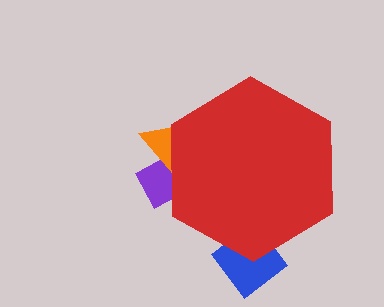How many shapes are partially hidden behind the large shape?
3 shapes are partially hidden.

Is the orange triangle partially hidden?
Yes, the orange triangle is partially hidden behind the red hexagon.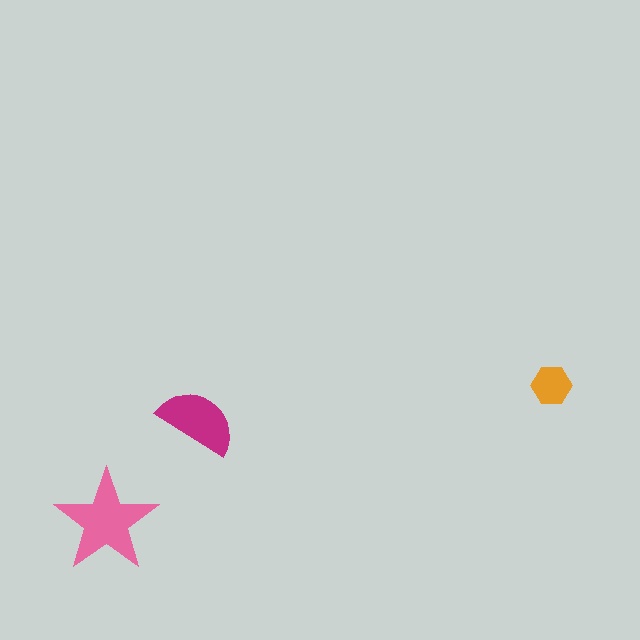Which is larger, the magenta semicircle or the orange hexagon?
The magenta semicircle.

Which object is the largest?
The pink star.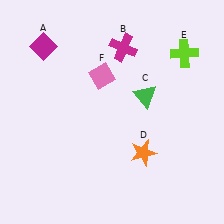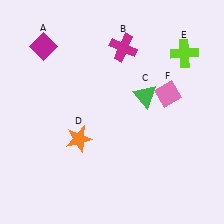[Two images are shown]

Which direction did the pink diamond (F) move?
The pink diamond (F) moved right.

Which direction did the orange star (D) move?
The orange star (D) moved left.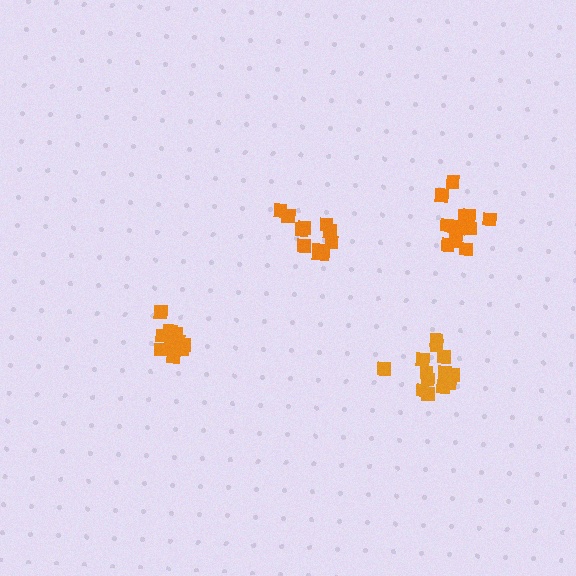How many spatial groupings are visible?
There are 4 spatial groupings.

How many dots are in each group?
Group 1: 14 dots, Group 2: 12 dots, Group 3: 12 dots, Group 4: 13 dots (51 total).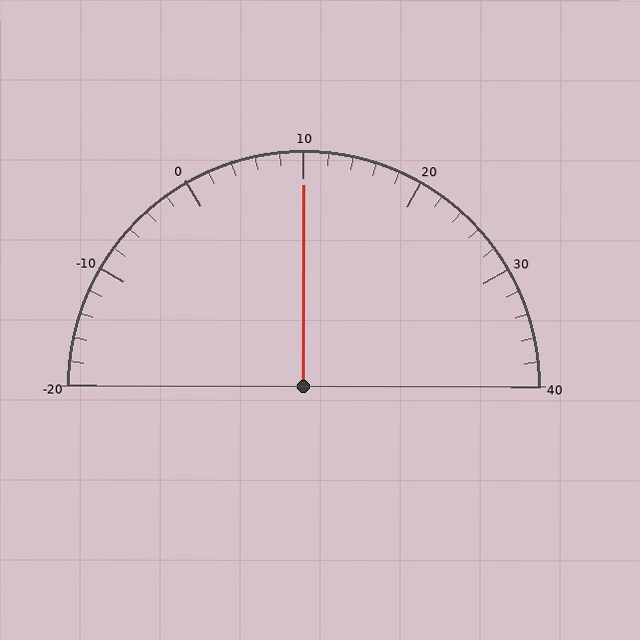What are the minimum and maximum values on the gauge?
The gauge ranges from -20 to 40.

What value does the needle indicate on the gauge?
The needle indicates approximately 10.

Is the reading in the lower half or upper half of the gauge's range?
The reading is in the upper half of the range (-20 to 40).